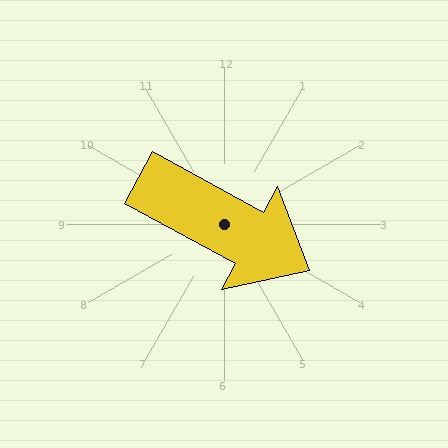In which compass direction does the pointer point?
Southeast.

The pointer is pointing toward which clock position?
Roughly 4 o'clock.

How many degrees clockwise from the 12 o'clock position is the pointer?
Approximately 118 degrees.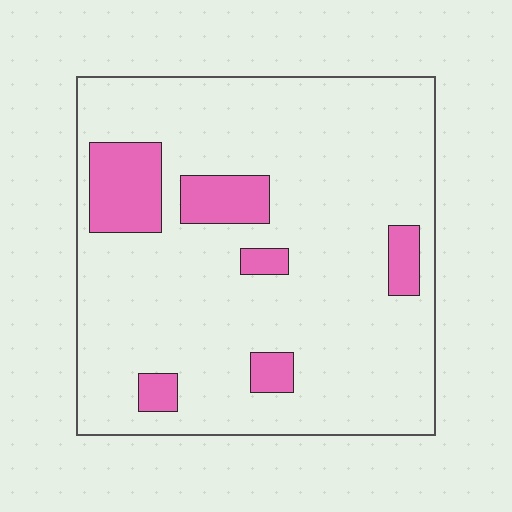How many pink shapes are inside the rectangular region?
6.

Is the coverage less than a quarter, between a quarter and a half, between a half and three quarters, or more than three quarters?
Less than a quarter.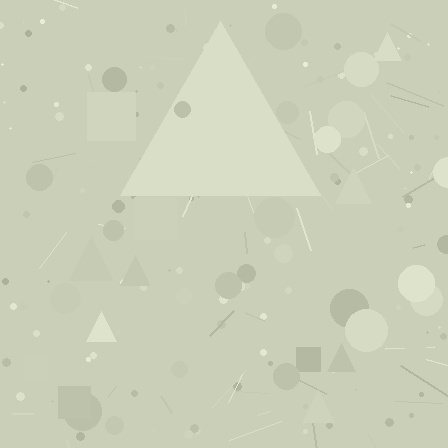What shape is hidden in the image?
A triangle is hidden in the image.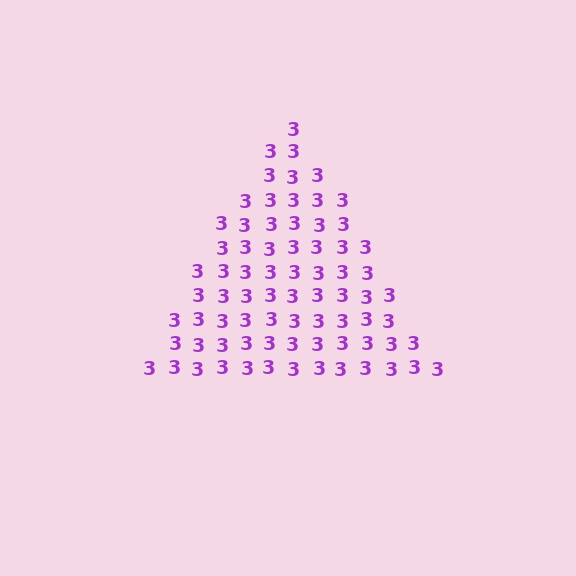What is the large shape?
The large shape is a triangle.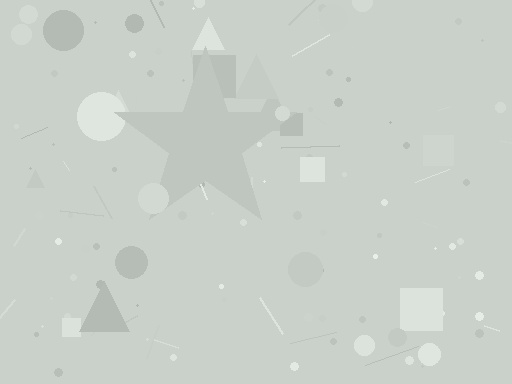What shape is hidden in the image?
A star is hidden in the image.